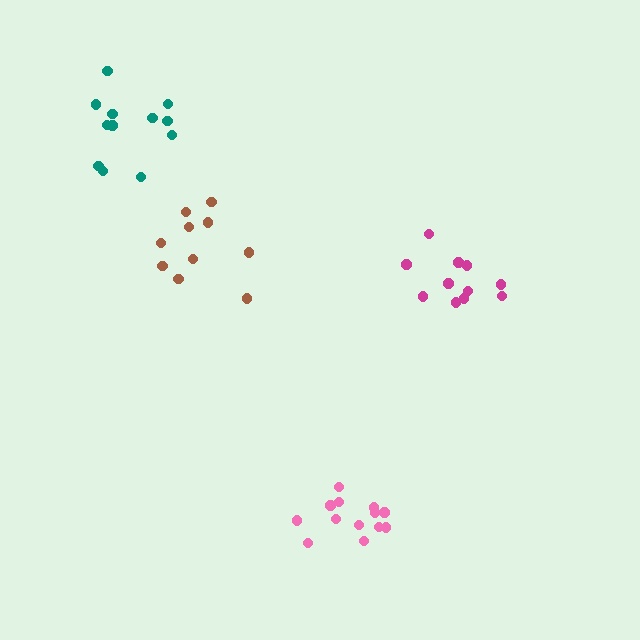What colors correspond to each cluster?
The clusters are colored: brown, magenta, teal, pink.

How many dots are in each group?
Group 1: 10 dots, Group 2: 11 dots, Group 3: 12 dots, Group 4: 13 dots (46 total).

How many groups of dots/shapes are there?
There are 4 groups.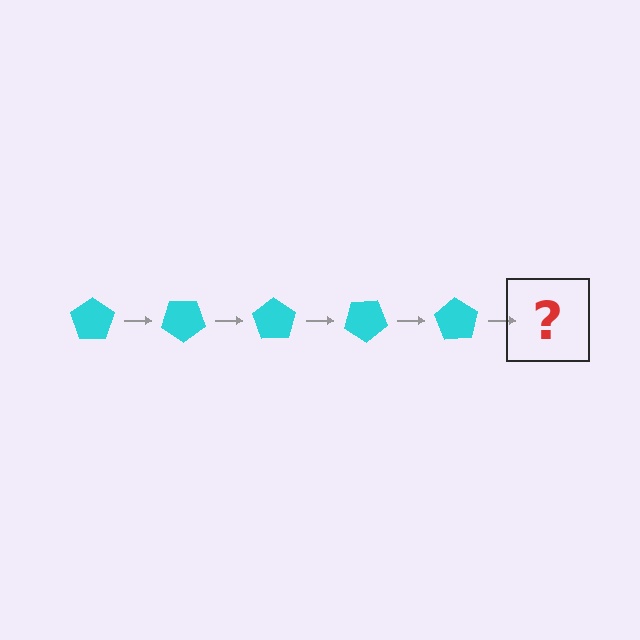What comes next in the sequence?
The next element should be a cyan pentagon rotated 175 degrees.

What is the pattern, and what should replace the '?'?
The pattern is that the pentagon rotates 35 degrees each step. The '?' should be a cyan pentagon rotated 175 degrees.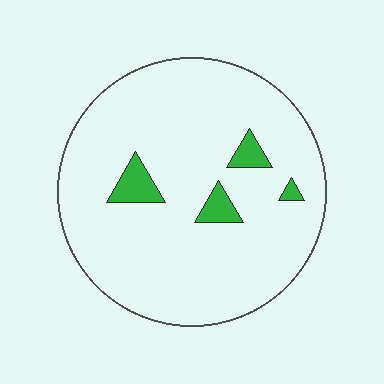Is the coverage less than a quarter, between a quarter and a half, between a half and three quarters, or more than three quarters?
Less than a quarter.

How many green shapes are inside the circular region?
4.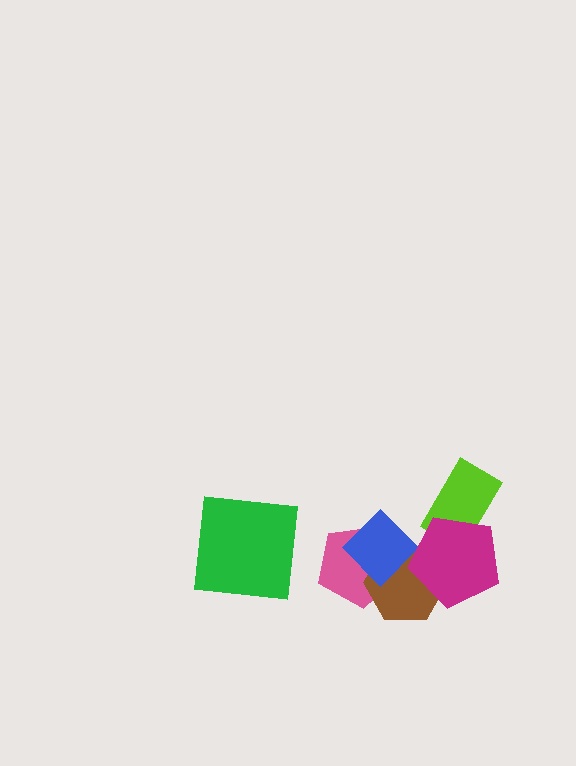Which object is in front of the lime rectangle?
The magenta pentagon is in front of the lime rectangle.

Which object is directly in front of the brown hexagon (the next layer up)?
The blue diamond is directly in front of the brown hexagon.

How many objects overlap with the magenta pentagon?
3 objects overlap with the magenta pentagon.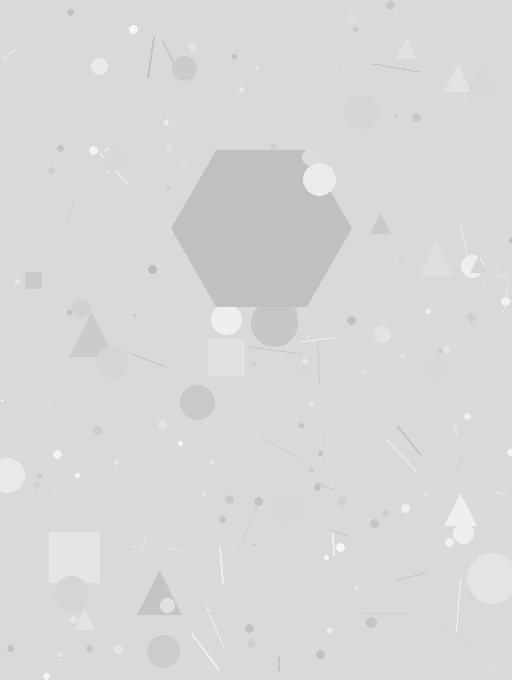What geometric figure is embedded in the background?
A hexagon is embedded in the background.